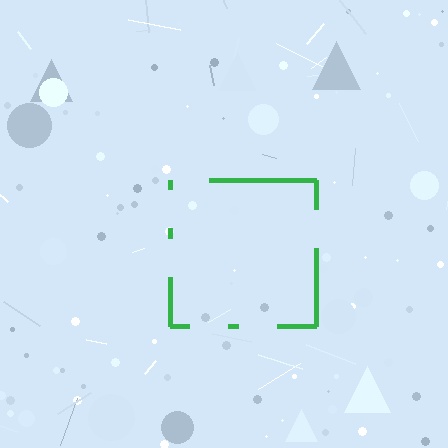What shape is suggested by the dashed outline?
The dashed outline suggests a square.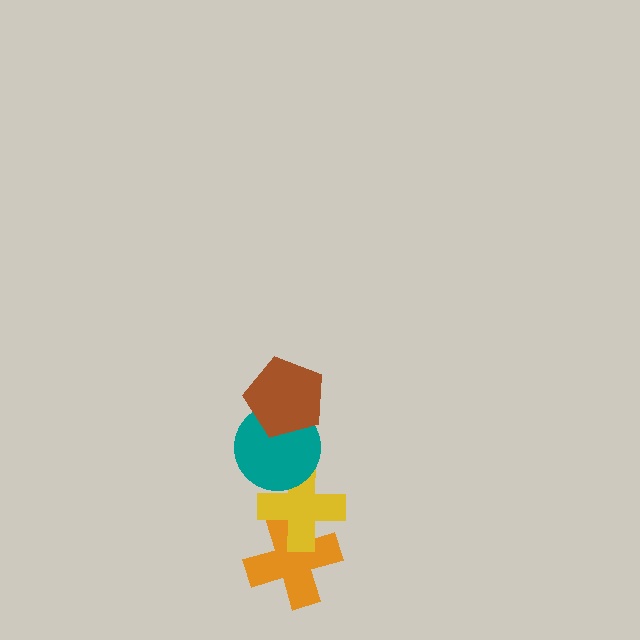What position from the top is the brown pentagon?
The brown pentagon is 1st from the top.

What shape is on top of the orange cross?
The yellow cross is on top of the orange cross.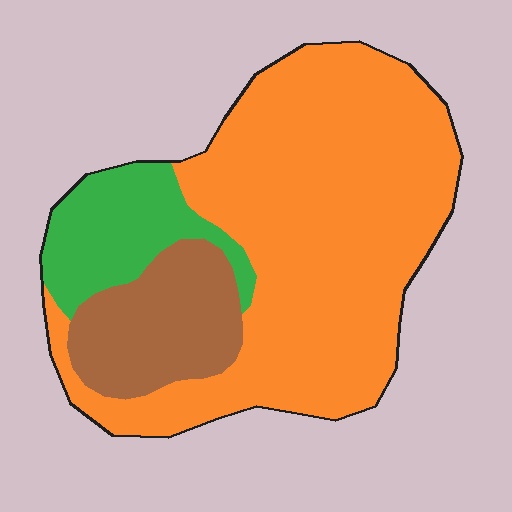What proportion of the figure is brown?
Brown covers about 15% of the figure.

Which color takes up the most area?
Orange, at roughly 70%.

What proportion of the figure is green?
Green covers about 15% of the figure.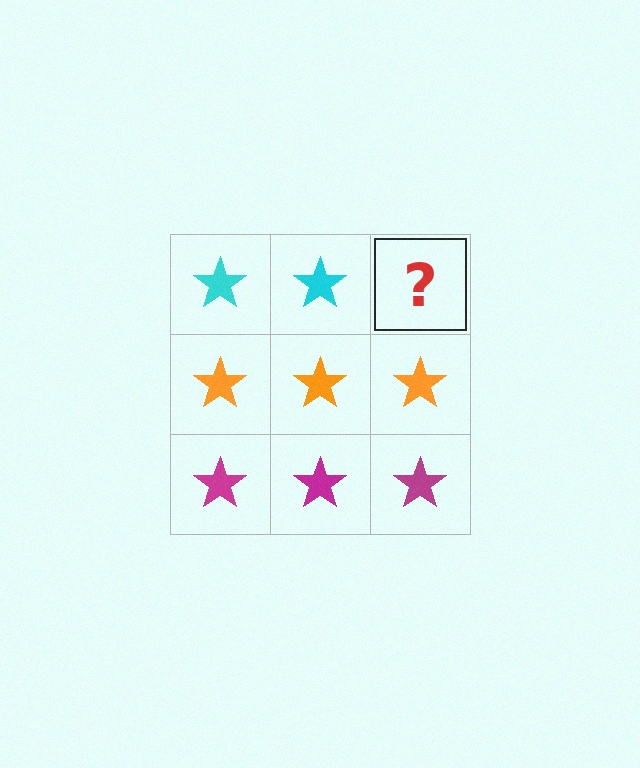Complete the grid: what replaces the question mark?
The question mark should be replaced with a cyan star.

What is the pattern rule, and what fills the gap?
The rule is that each row has a consistent color. The gap should be filled with a cyan star.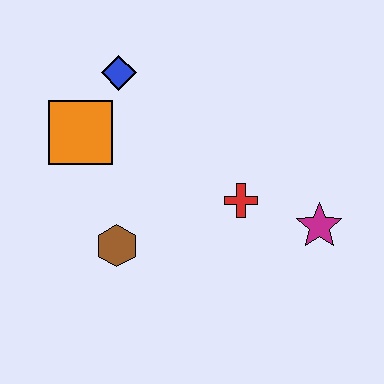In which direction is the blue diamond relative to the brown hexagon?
The blue diamond is above the brown hexagon.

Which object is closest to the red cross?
The magenta star is closest to the red cross.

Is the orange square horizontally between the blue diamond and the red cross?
No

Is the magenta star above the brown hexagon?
Yes